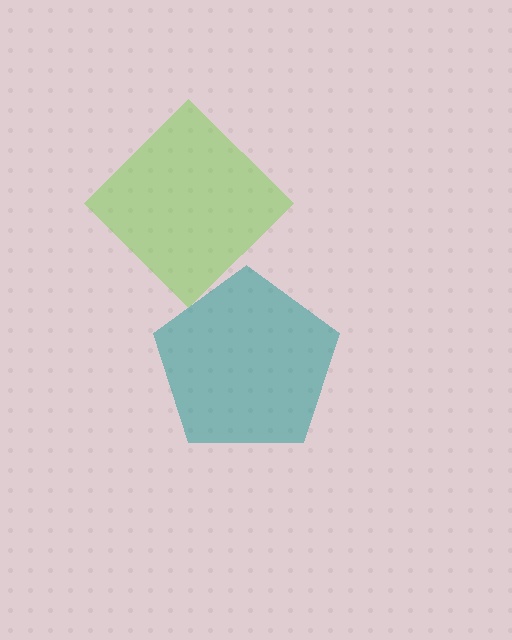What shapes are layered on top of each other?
The layered shapes are: a teal pentagon, a lime diamond.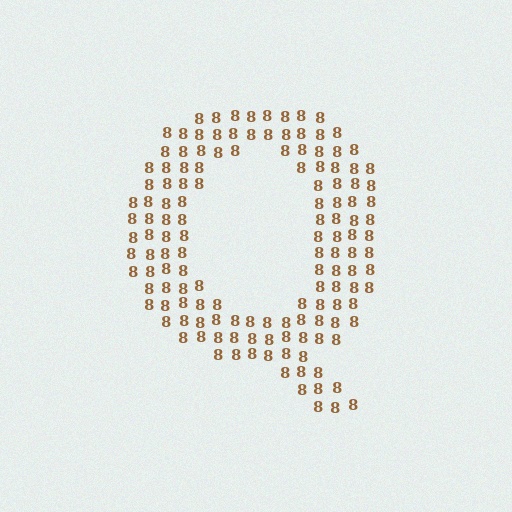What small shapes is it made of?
It is made of small digit 8's.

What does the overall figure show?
The overall figure shows the letter Q.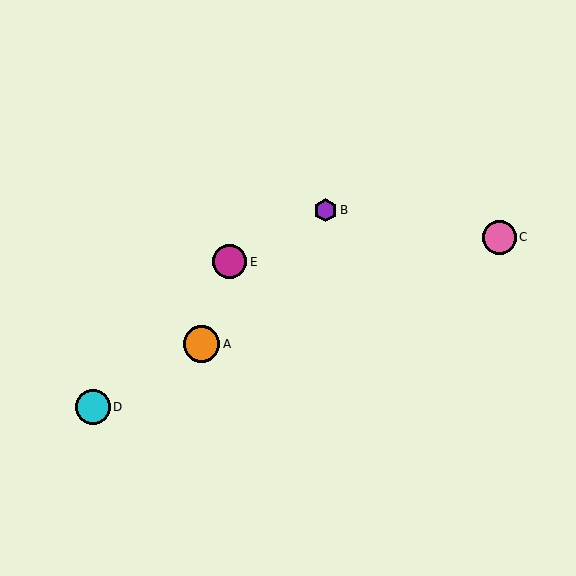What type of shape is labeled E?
Shape E is a magenta circle.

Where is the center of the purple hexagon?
The center of the purple hexagon is at (325, 210).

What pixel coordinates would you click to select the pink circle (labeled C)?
Click at (499, 237) to select the pink circle C.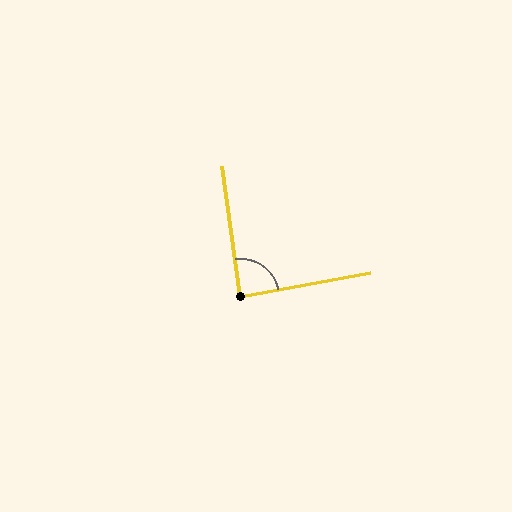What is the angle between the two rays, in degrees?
Approximately 88 degrees.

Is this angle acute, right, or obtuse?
It is approximately a right angle.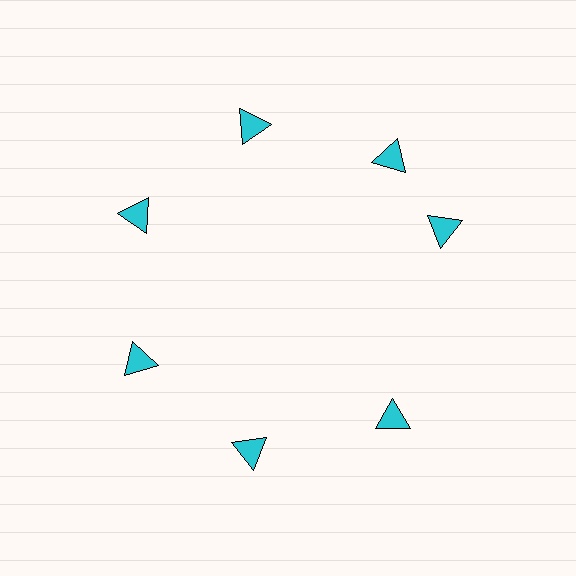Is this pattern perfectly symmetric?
No. The 7 cyan triangles are arranged in a ring, but one element near the 3 o'clock position is rotated out of alignment along the ring, breaking the 7-fold rotational symmetry.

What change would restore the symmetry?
The symmetry would be restored by rotating it back into even spacing with its neighbors so that all 7 triangles sit at equal angles and equal distance from the center.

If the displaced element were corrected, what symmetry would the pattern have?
It would have 7-fold rotational symmetry — the pattern would map onto itself every 51 degrees.